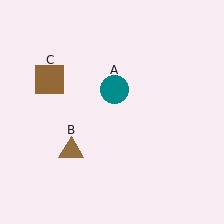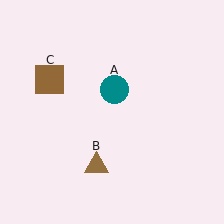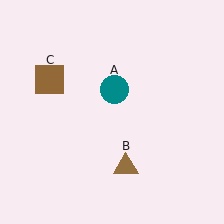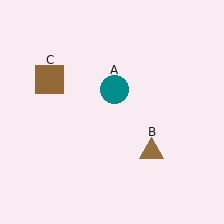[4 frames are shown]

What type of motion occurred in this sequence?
The brown triangle (object B) rotated counterclockwise around the center of the scene.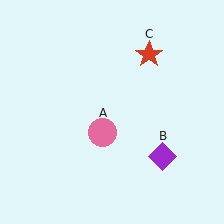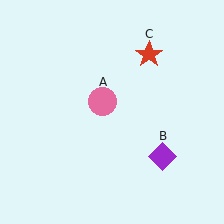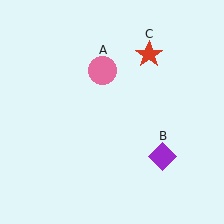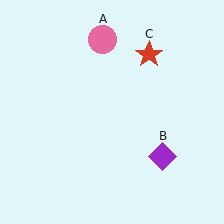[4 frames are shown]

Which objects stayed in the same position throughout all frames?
Purple diamond (object B) and red star (object C) remained stationary.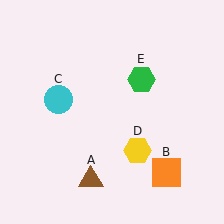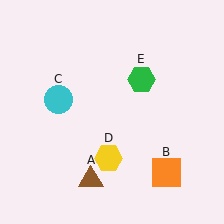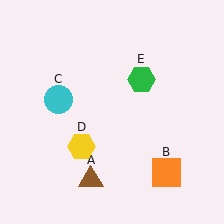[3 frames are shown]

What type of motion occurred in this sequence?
The yellow hexagon (object D) rotated clockwise around the center of the scene.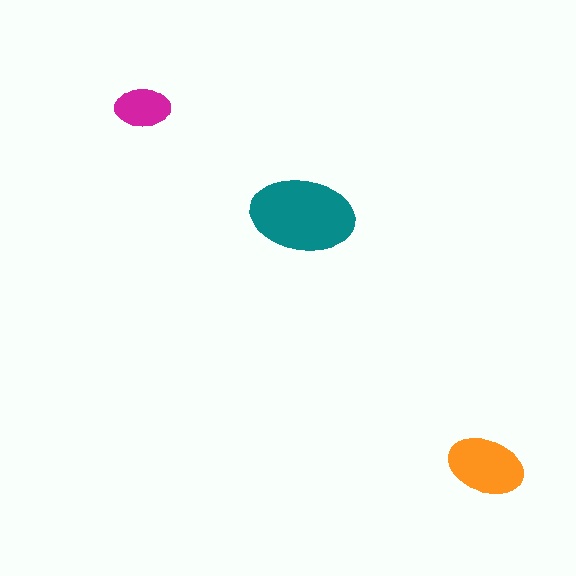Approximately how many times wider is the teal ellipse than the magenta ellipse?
About 2 times wider.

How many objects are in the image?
There are 3 objects in the image.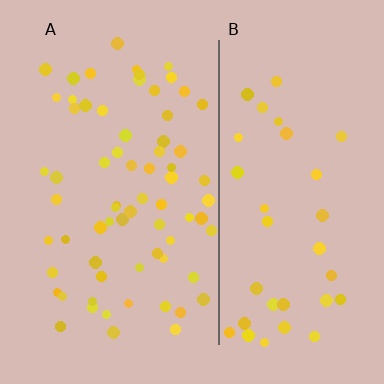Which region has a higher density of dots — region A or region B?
A (the left).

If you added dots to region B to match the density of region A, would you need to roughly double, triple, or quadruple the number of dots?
Approximately double.